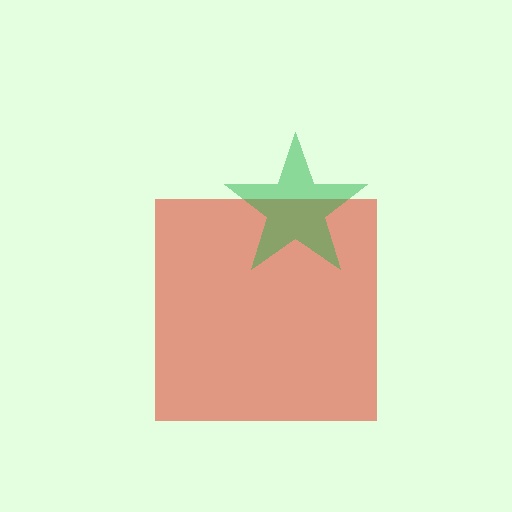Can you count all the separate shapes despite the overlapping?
Yes, there are 2 separate shapes.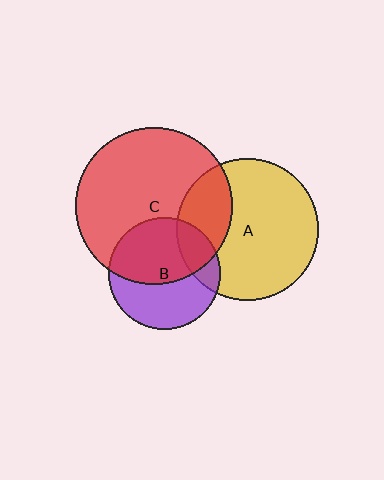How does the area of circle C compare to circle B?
Approximately 2.0 times.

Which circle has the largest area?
Circle C (red).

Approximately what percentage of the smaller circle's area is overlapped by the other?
Approximately 25%.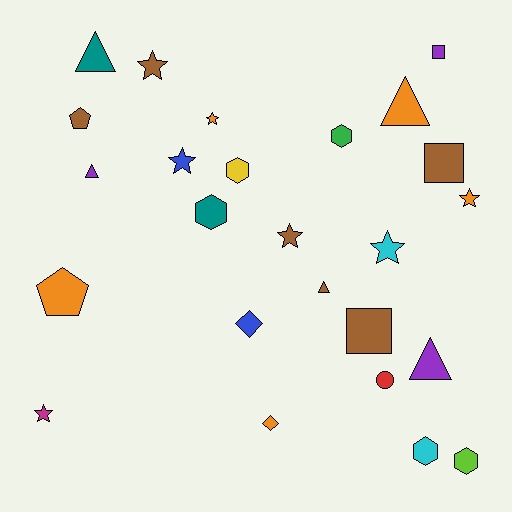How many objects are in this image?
There are 25 objects.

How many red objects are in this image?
There is 1 red object.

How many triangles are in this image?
There are 5 triangles.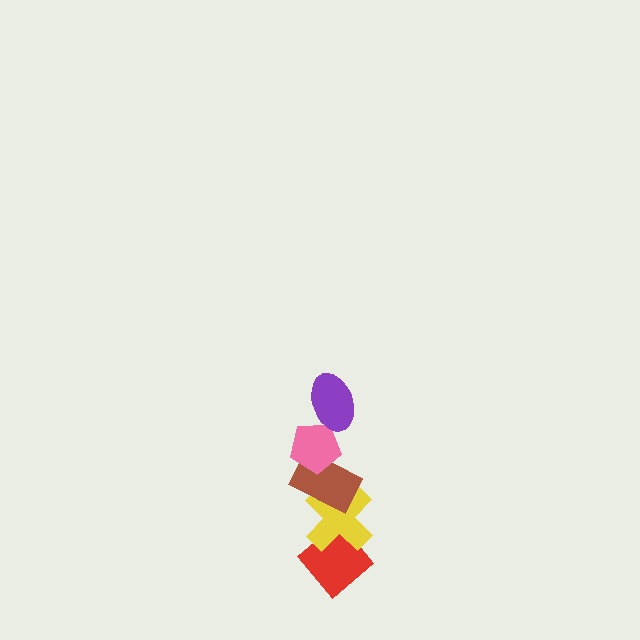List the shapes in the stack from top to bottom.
From top to bottom: the purple ellipse, the pink pentagon, the brown rectangle, the yellow cross, the red diamond.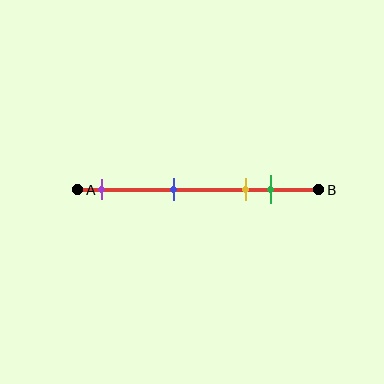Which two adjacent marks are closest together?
The yellow and green marks are the closest adjacent pair.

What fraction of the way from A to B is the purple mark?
The purple mark is approximately 10% (0.1) of the way from A to B.